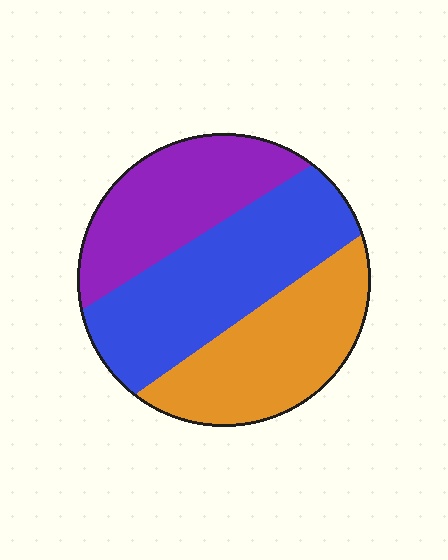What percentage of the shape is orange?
Orange covers 32% of the shape.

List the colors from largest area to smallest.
From largest to smallest: blue, orange, purple.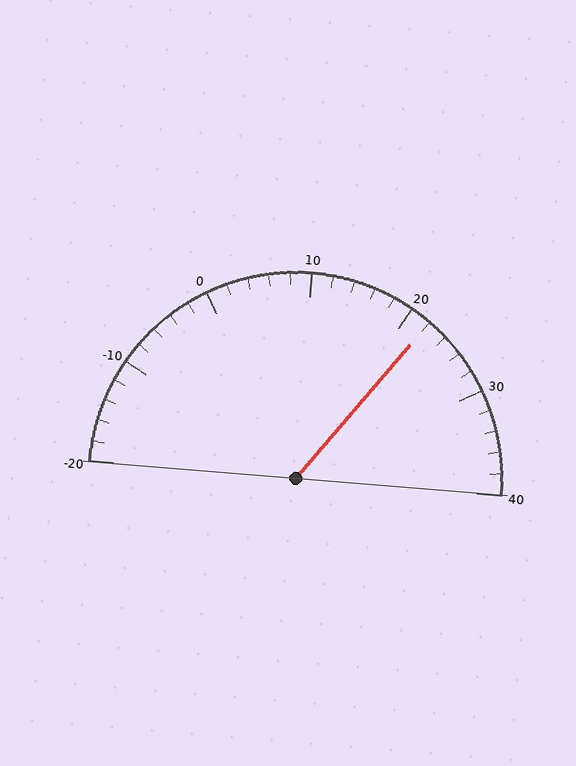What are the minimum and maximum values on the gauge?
The gauge ranges from -20 to 40.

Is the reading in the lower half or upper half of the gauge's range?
The reading is in the upper half of the range (-20 to 40).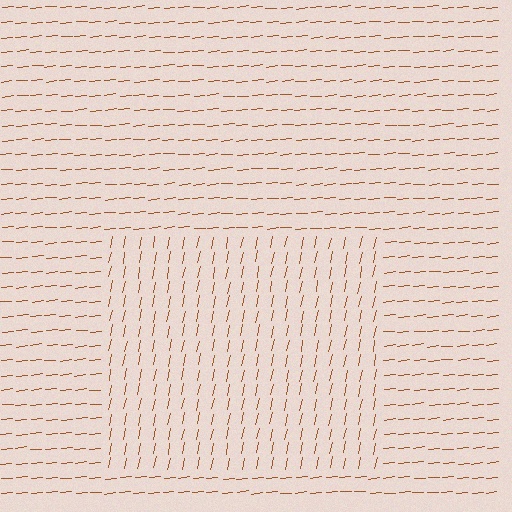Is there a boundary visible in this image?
Yes, there is a texture boundary formed by a change in line orientation.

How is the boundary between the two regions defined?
The boundary is defined purely by a change in line orientation (approximately 73 degrees difference). All lines are the same color and thickness.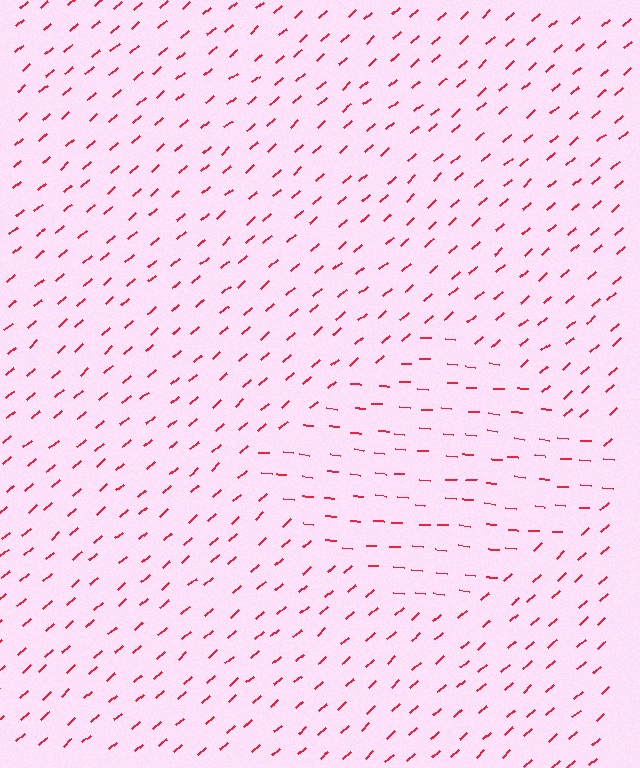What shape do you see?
I see a diamond.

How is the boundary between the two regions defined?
The boundary is defined purely by a change in line orientation (approximately 45 degrees difference). All lines are the same color and thickness.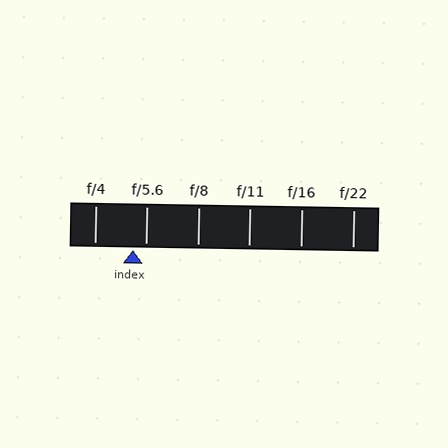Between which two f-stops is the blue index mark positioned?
The index mark is between f/4 and f/5.6.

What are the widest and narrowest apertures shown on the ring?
The widest aperture shown is f/4 and the narrowest is f/22.